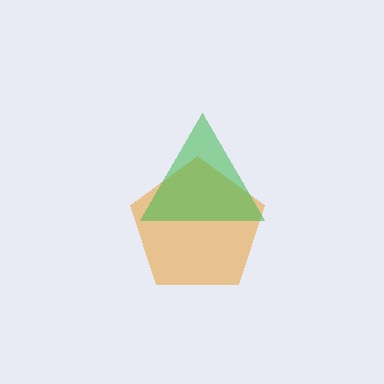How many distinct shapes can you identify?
There are 2 distinct shapes: an orange pentagon, a green triangle.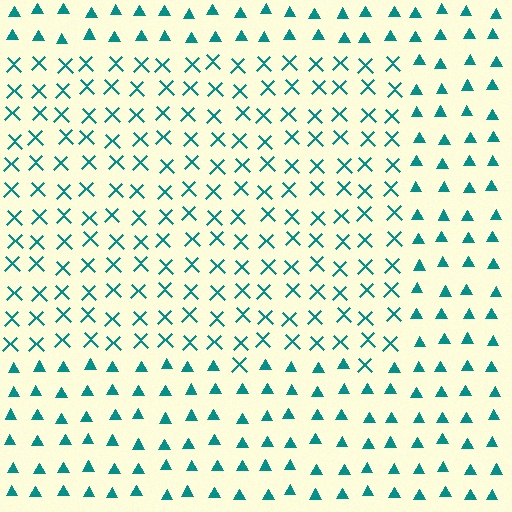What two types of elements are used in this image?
The image uses X marks inside the rectangle region and triangles outside it.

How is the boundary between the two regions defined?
The boundary is defined by a change in element shape: X marks inside vs. triangles outside. All elements share the same color and spacing.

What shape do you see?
I see a rectangle.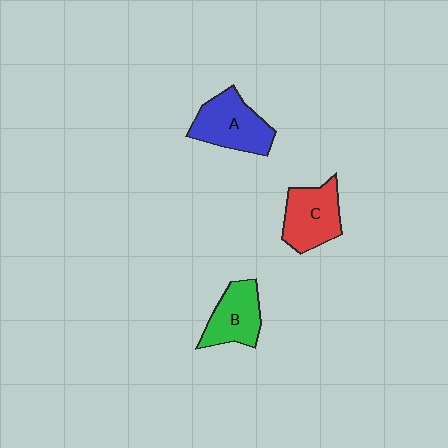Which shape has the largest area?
Shape A (blue).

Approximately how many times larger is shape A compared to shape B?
Approximately 1.2 times.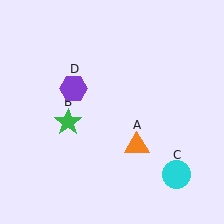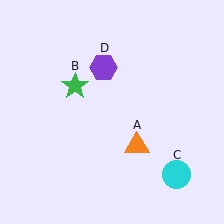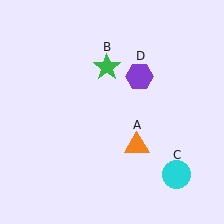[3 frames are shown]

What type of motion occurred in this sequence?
The green star (object B), purple hexagon (object D) rotated clockwise around the center of the scene.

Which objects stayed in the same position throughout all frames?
Orange triangle (object A) and cyan circle (object C) remained stationary.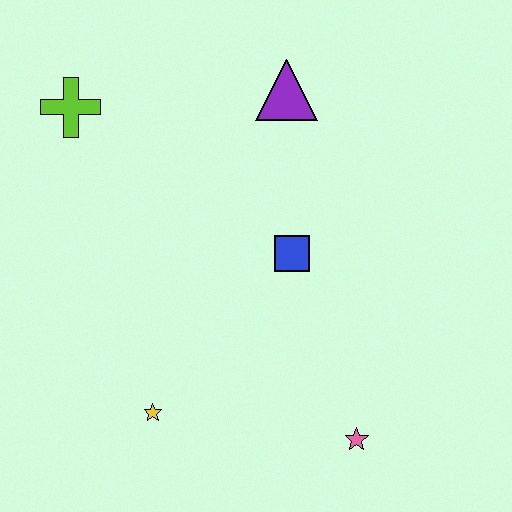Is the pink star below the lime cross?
Yes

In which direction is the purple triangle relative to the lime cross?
The purple triangle is to the right of the lime cross.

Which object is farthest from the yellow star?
The purple triangle is farthest from the yellow star.